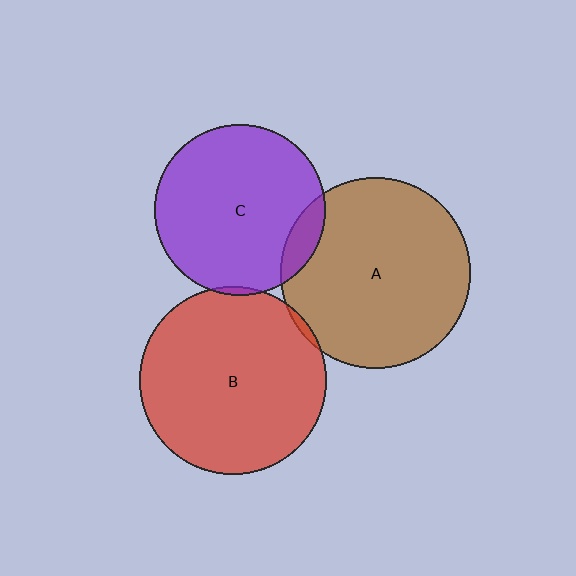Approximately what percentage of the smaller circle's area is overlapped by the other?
Approximately 5%.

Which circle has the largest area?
Circle A (brown).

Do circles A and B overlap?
Yes.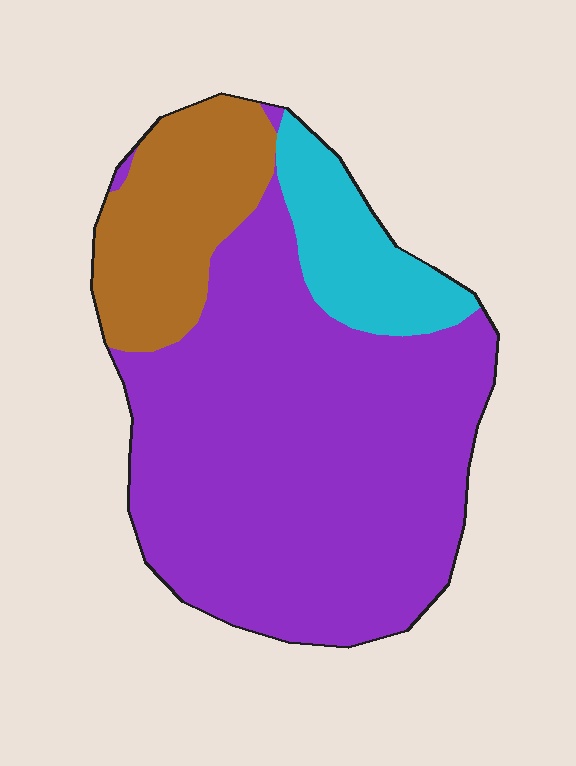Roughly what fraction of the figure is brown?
Brown covers roughly 20% of the figure.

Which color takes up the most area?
Purple, at roughly 70%.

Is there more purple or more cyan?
Purple.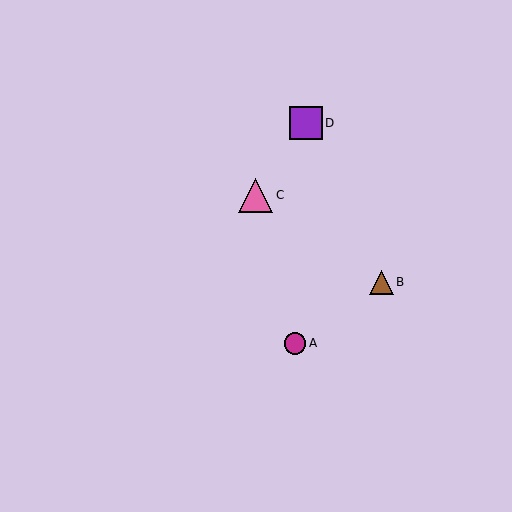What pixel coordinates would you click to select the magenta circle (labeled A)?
Click at (295, 343) to select the magenta circle A.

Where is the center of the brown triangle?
The center of the brown triangle is at (381, 282).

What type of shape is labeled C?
Shape C is a pink triangle.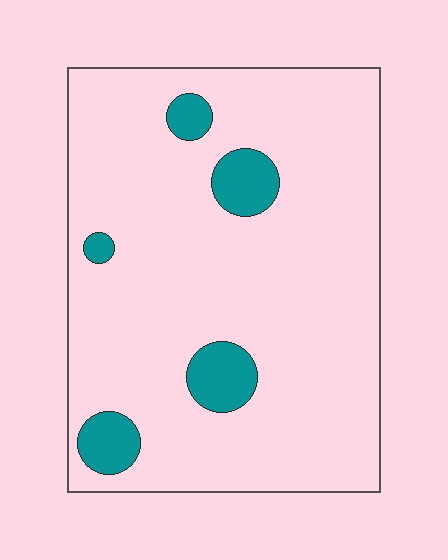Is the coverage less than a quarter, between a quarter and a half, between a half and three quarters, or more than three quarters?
Less than a quarter.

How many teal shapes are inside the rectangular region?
5.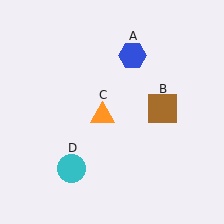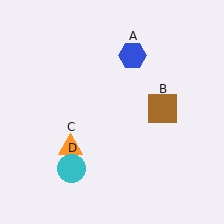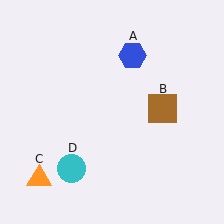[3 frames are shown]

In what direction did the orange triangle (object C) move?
The orange triangle (object C) moved down and to the left.